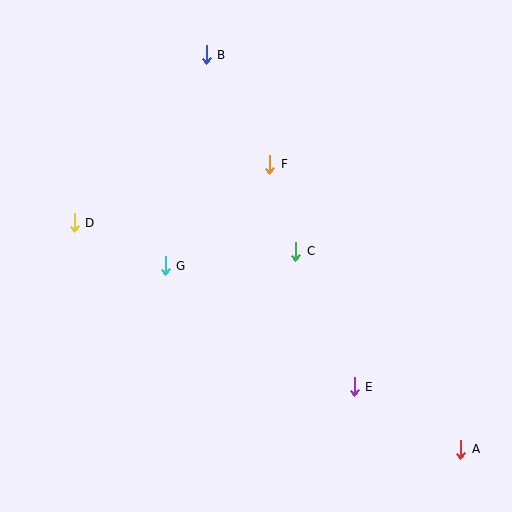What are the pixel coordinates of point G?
Point G is at (165, 266).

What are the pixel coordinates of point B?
Point B is at (206, 55).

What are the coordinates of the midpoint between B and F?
The midpoint between B and F is at (238, 109).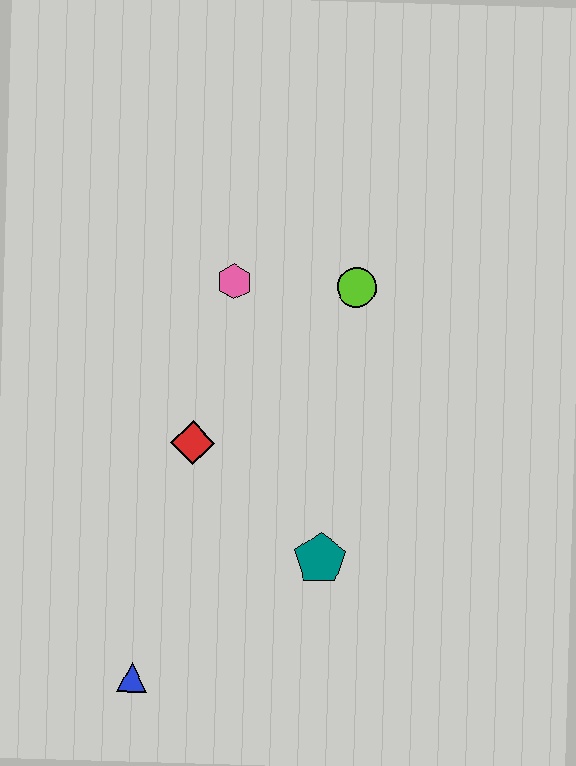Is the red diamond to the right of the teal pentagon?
No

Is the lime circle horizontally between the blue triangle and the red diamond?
No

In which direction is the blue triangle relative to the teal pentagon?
The blue triangle is to the left of the teal pentagon.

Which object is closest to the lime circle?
The pink hexagon is closest to the lime circle.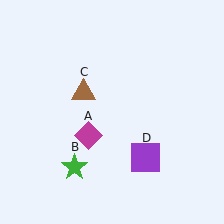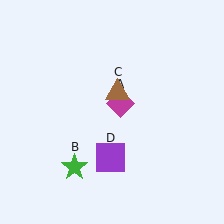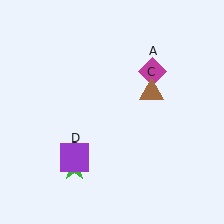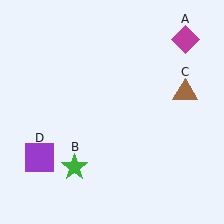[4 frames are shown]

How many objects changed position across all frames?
3 objects changed position: magenta diamond (object A), brown triangle (object C), purple square (object D).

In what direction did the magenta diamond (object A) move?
The magenta diamond (object A) moved up and to the right.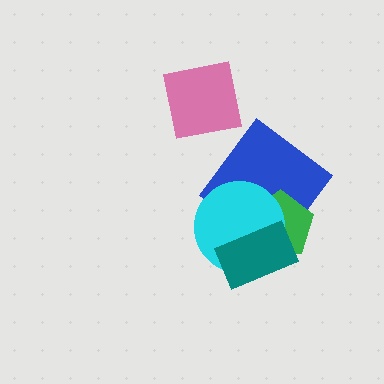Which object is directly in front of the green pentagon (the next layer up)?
The cyan circle is directly in front of the green pentagon.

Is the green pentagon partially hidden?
Yes, it is partially covered by another shape.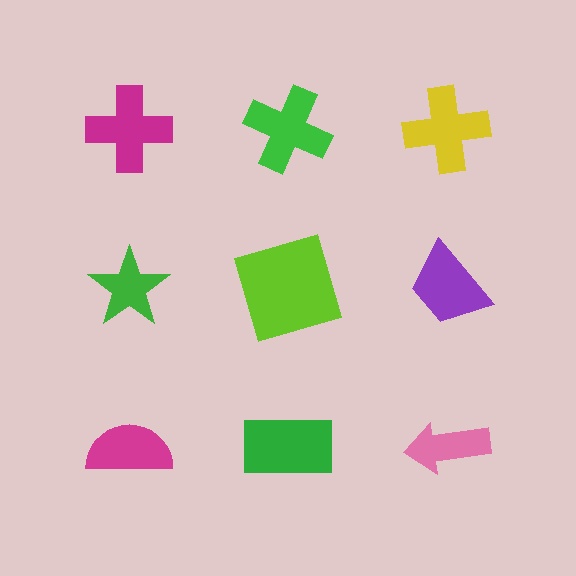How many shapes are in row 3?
3 shapes.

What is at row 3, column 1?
A magenta semicircle.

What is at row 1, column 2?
A green cross.